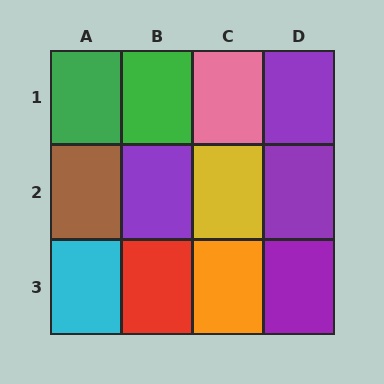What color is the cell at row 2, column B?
Purple.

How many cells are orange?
1 cell is orange.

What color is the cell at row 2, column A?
Brown.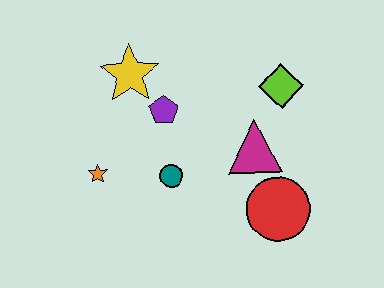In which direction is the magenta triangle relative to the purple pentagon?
The magenta triangle is to the right of the purple pentagon.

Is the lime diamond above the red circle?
Yes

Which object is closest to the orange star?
The teal circle is closest to the orange star.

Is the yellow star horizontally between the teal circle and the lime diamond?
No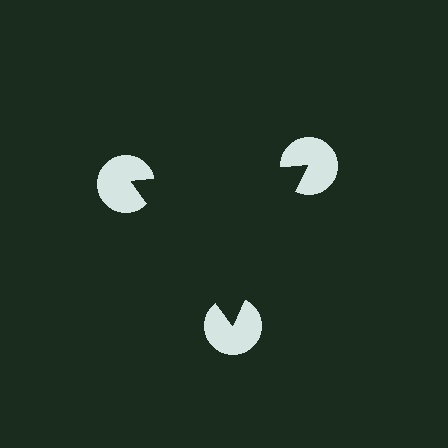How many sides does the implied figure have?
3 sides.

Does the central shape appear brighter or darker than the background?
It typically appears slightly darker than the background, even though no actual brightness change is drawn.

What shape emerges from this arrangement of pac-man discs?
An illusory triangle — its edges are inferred from the aligned wedge cuts in the pac-man discs, not physically drawn.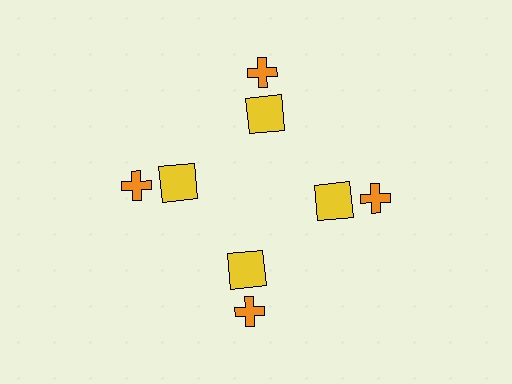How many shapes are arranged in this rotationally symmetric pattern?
There are 8 shapes, arranged in 4 groups of 2.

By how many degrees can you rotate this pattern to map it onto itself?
The pattern maps onto itself every 90 degrees of rotation.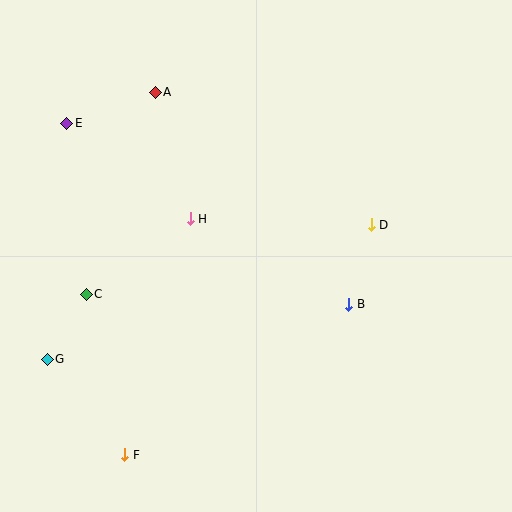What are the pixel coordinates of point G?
Point G is at (47, 359).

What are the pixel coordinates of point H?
Point H is at (190, 219).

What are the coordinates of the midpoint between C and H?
The midpoint between C and H is at (138, 257).